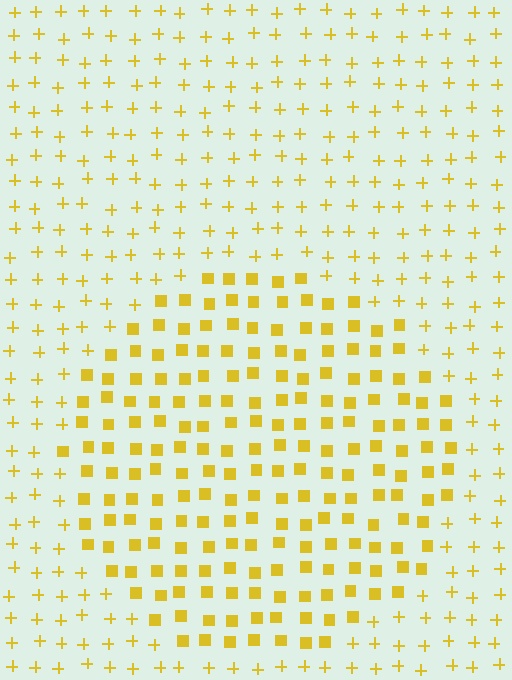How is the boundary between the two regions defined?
The boundary is defined by a change in element shape: squares inside vs. plus signs outside. All elements share the same color and spacing.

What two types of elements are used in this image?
The image uses squares inside the circle region and plus signs outside it.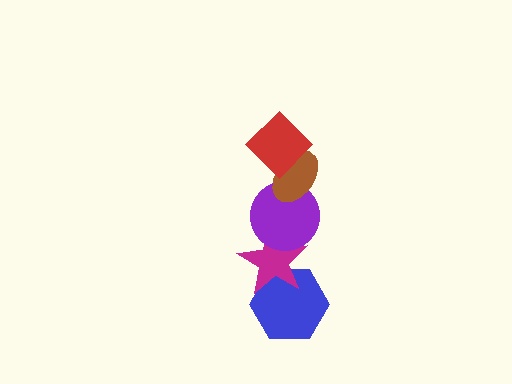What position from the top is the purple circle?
The purple circle is 3rd from the top.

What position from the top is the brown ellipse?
The brown ellipse is 2nd from the top.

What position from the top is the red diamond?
The red diamond is 1st from the top.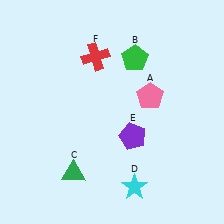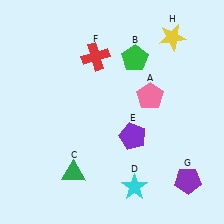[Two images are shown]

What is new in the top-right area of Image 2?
A yellow star (H) was added in the top-right area of Image 2.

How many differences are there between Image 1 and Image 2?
There are 2 differences between the two images.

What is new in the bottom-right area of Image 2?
A purple pentagon (G) was added in the bottom-right area of Image 2.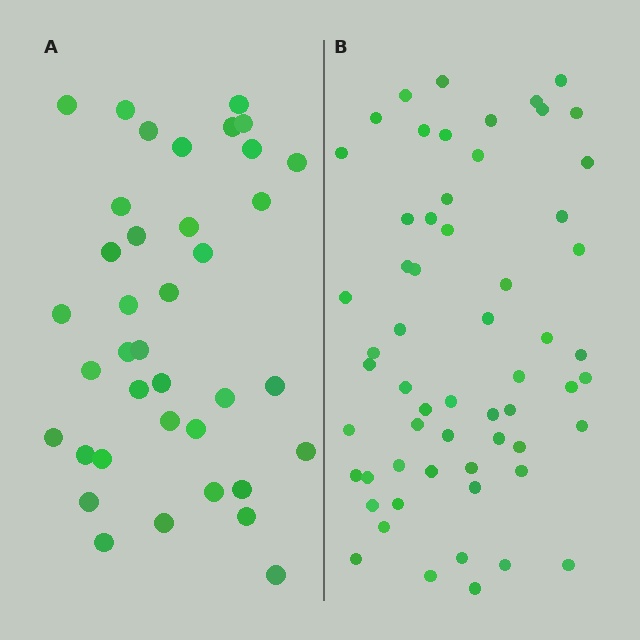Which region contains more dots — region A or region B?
Region B (the right region) has more dots.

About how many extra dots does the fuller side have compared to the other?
Region B has approximately 20 more dots than region A.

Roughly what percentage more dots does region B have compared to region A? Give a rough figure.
About 55% more.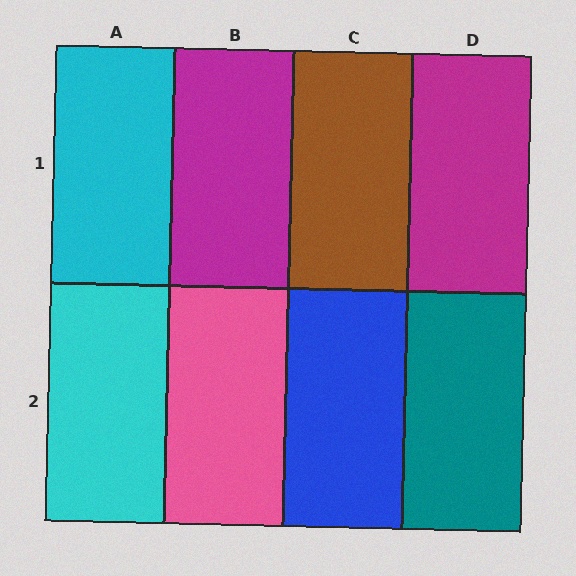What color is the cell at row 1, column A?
Cyan.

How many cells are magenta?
2 cells are magenta.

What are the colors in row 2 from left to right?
Cyan, pink, blue, teal.